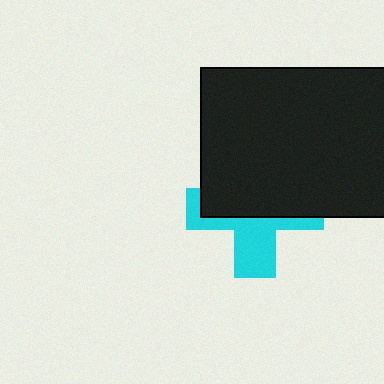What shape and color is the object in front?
The object in front is a black rectangle.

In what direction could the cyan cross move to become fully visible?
The cyan cross could move down. That would shift it out from behind the black rectangle entirely.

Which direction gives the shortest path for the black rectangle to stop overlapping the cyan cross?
Moving up gives the shortest separation.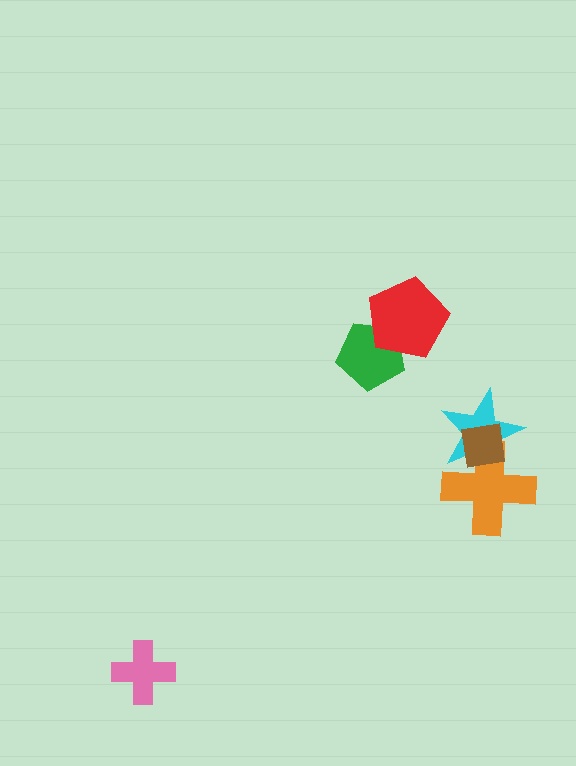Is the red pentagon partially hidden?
No, no other shape covers it.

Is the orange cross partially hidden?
Yes, it is partially covered by another shape.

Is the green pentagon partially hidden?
Yes, it is partially covered by another shape.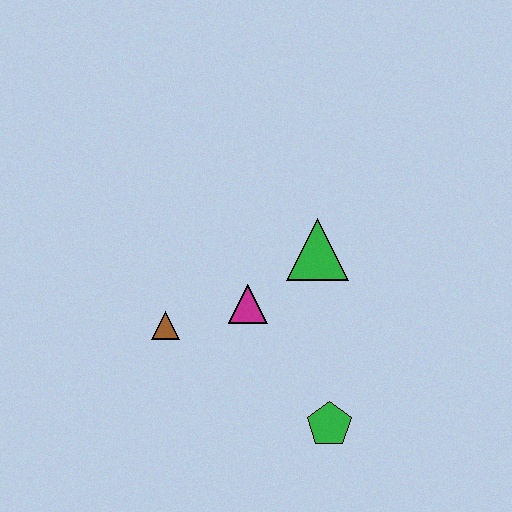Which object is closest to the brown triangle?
The magenta triangle is closest to the brown triangle.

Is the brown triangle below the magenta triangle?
Yes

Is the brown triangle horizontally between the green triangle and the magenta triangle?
No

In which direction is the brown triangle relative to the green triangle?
The brown triangle is to the left of the green triangle.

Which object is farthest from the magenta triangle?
The green pentagon is farthest from the magenta triangle.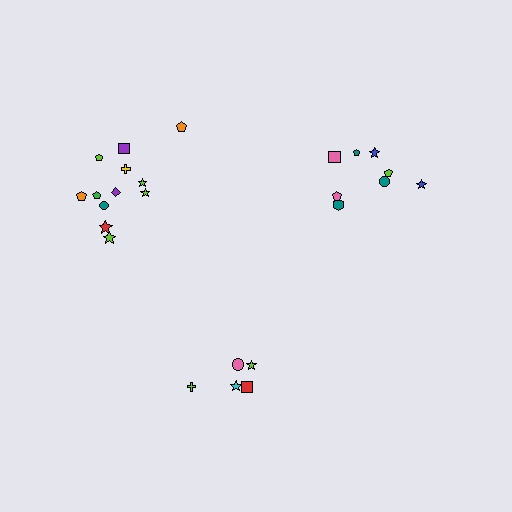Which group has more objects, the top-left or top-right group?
The top-left group.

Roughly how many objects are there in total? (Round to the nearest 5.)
Roughly 25 objects in total.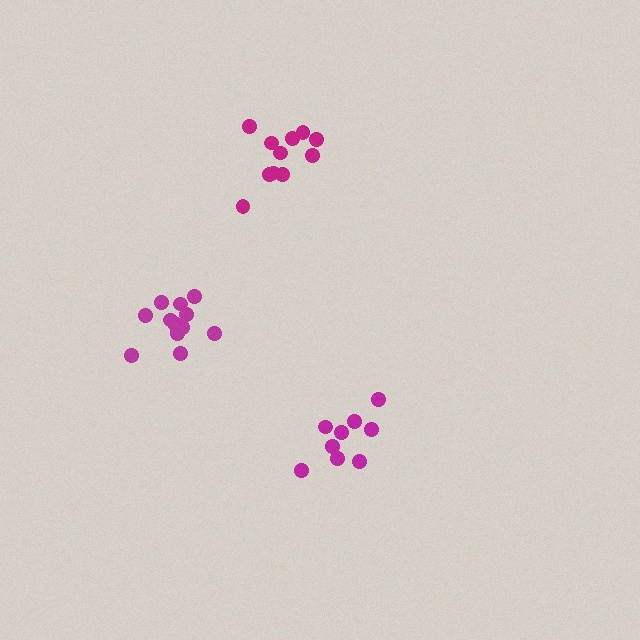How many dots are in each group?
Group 1: 11 dots, Group 2: 13 dots, Group 3: 9 dots (33 total).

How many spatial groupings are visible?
There are 3 spatial groupings.